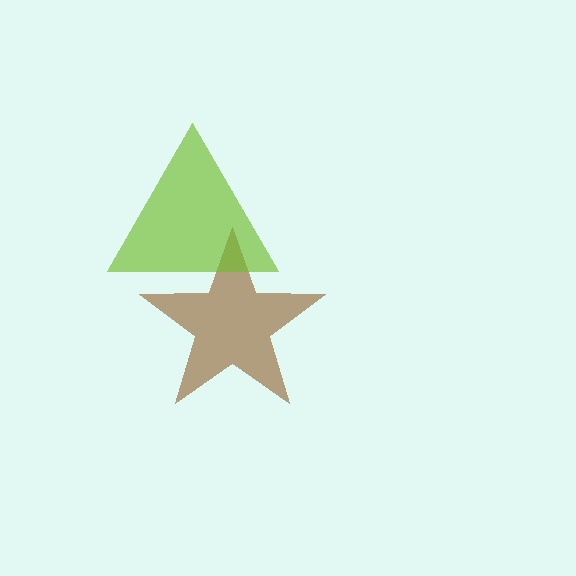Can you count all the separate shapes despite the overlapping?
Yes, there are 2 separate shapes.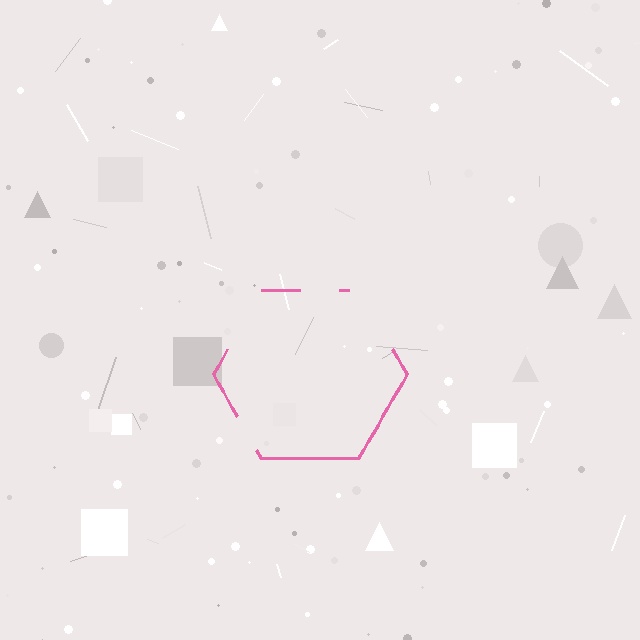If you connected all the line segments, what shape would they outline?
They would outline a hexagon.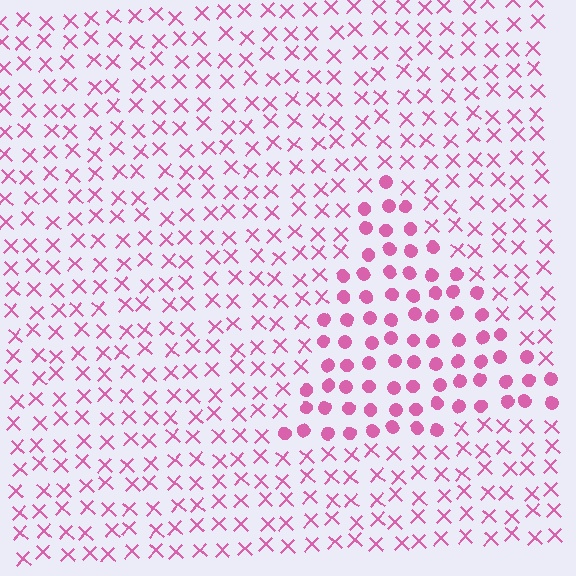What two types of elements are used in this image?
The image uses circles inside the triangle region and X marks outside it.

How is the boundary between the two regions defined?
The boundary is defined by a change in element shape: circles inside vs. X marks outside. All elements share the same color and spacing.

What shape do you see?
I see a triangle.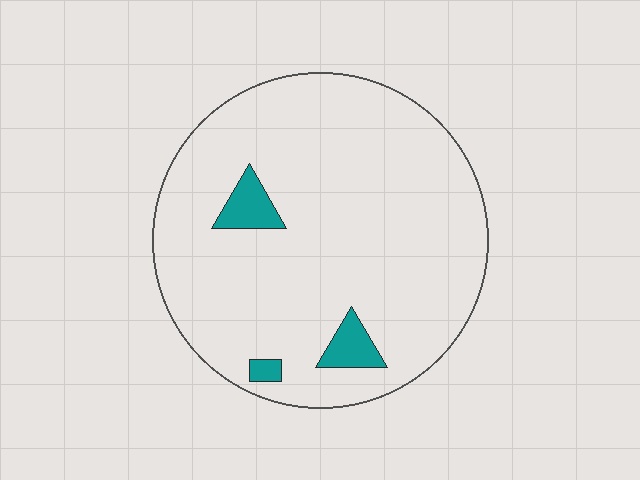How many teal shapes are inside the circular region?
3.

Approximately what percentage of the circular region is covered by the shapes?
Approximately 5%.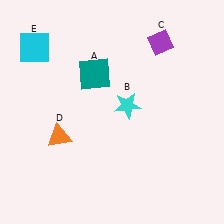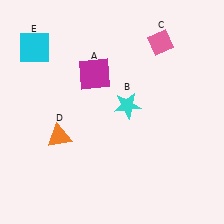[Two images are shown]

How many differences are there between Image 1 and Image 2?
There are 2 differences between the two images.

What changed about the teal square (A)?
In Image 1, A is teal. In Image 2, it changed to magenta.